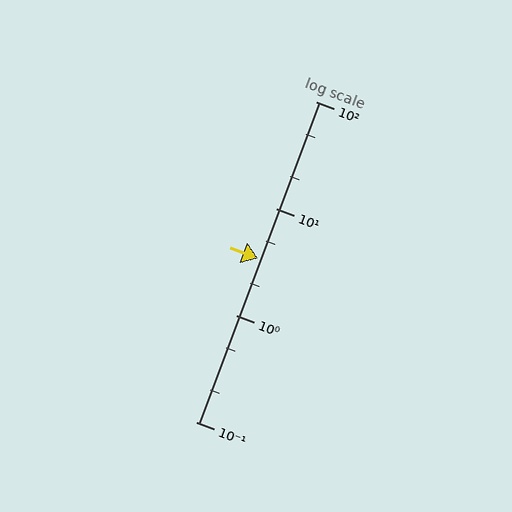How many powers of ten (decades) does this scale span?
The scale spans 3 decades, from 0.1 to 100.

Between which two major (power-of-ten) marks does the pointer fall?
The pointer is between 1 and 10.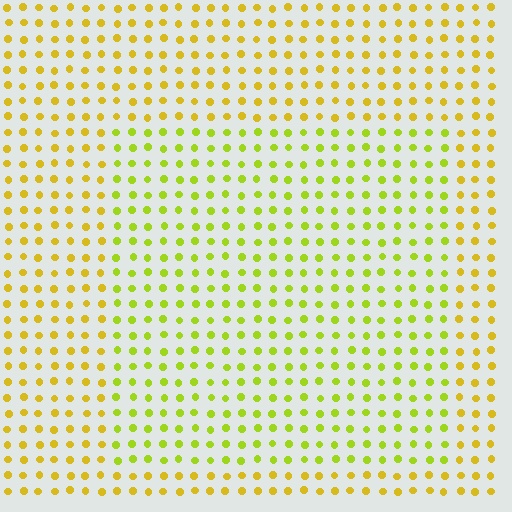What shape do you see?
I see a rectangle.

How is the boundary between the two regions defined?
The boundary is defined purely by a slight shift in hue (about 29 degrees). Spacing, size, and orientation are identical on both sides.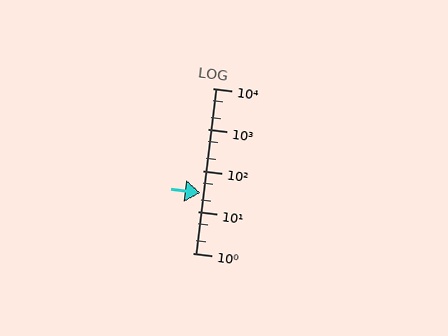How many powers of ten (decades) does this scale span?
The scale spans 4 decades, from 1 to 10000.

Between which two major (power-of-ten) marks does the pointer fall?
The pointer is between 10 and 100.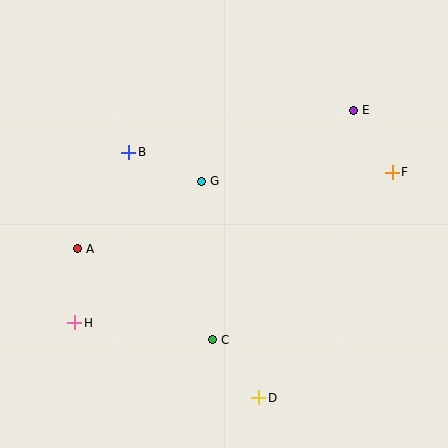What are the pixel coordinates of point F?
Point F is at (392, 172).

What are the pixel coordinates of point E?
Point E is at (353, 110).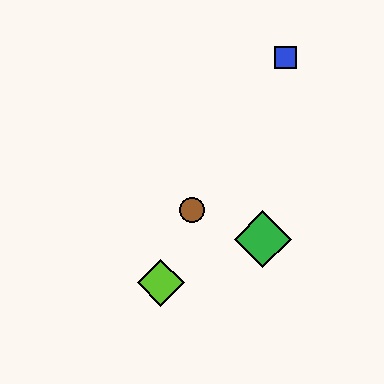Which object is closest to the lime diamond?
The brown circle is closest to the lime diamond.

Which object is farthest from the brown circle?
The blue square is farthest from the brown circle.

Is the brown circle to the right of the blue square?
No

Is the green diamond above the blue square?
No